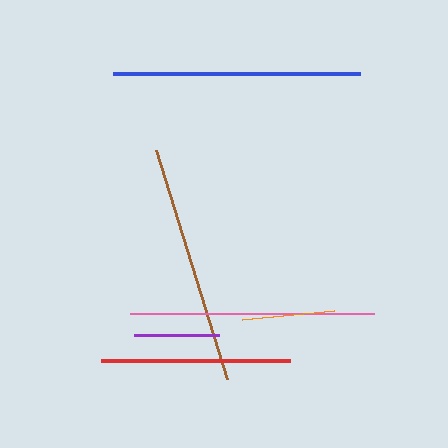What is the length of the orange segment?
The orange segment is approximately 92 pixels long.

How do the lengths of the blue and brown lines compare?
The blue and brown lines are approximately the same length.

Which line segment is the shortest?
The purple line is the shortest at approximately 85 pixels.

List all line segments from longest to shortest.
From longest to shortest: blue, pink, brown, red, orange, purple.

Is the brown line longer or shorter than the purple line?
The brown line is longer than the purple line.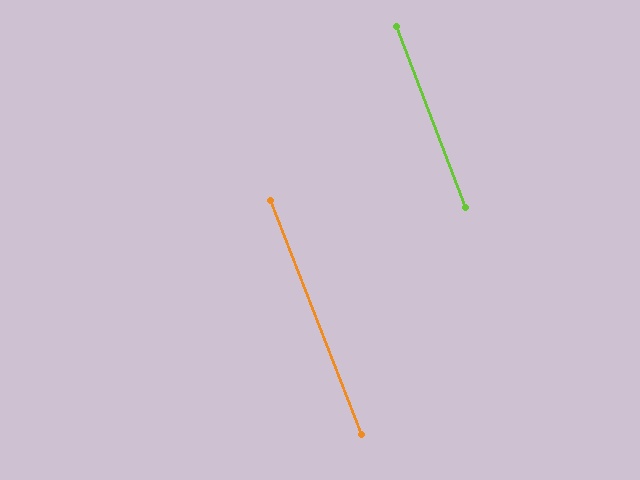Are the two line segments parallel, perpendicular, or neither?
Parallel — their directions differ by only 0.6°.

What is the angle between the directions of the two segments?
Approximately 1 degree.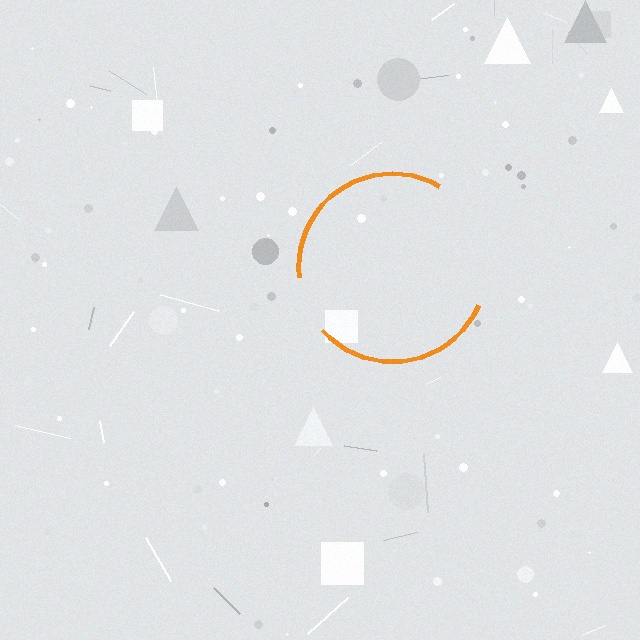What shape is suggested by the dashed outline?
The dashed outline suggests a circle.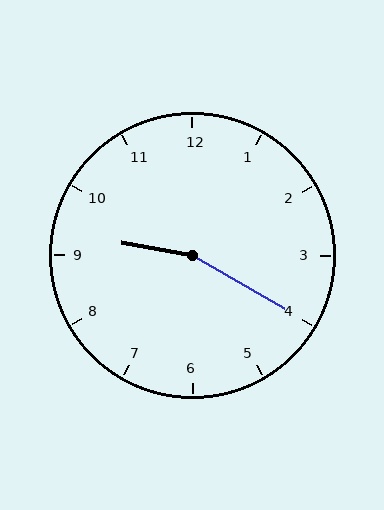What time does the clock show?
9:20.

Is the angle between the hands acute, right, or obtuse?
It is obtuse.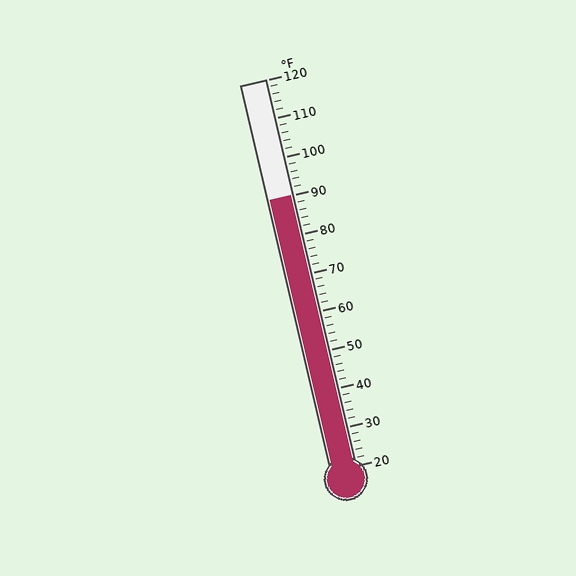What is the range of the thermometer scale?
The thermometer scale ranges from 20°F to 120°F.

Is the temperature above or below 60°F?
The temperature is above 60°F.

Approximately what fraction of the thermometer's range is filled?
The thermometer is filled to approximately 70% of its range.